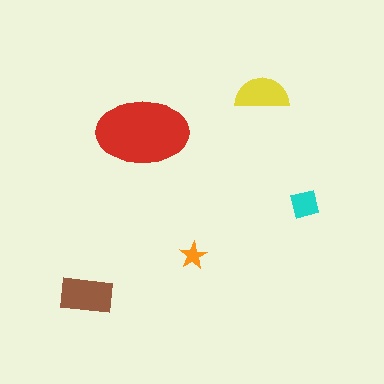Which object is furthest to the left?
The brown rectangle is leftmost.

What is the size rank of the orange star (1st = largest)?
5th.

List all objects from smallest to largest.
The orange star, the cyan square, the yellow semicircle, the brown rectangle, the red ellipse.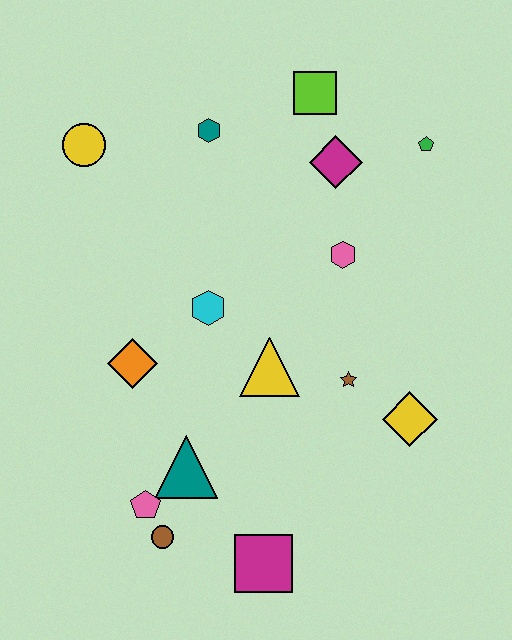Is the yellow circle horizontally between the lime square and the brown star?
No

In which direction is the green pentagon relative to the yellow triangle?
The green pentagon is above the yellow triangle.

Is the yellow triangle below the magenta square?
No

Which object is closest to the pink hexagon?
The magenta diamond is closest to the pink hexagon.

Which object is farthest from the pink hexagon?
The brown circle is farthest from the pink hexagon.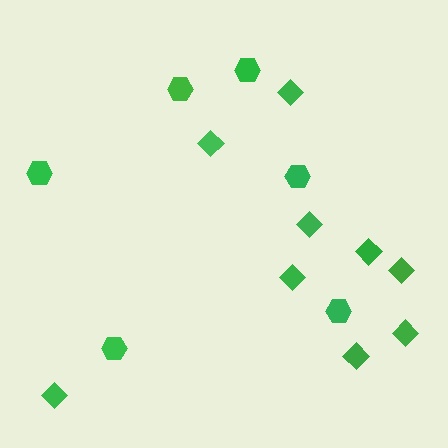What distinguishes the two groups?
There are 2 groups: one group of diamonds (9) and one group of hexagons (6).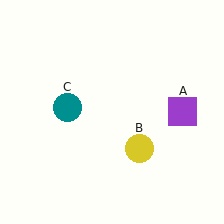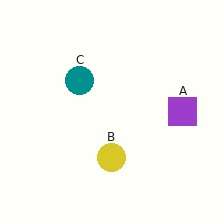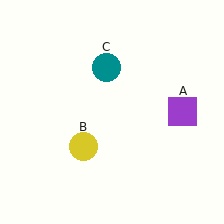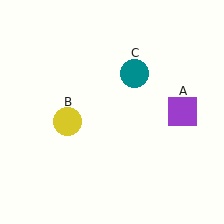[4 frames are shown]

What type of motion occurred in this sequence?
The yellow circle (object B), teal circle (object C) rotated clockwise around the center of the scene.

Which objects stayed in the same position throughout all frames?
Purple square (object A) remained stationary.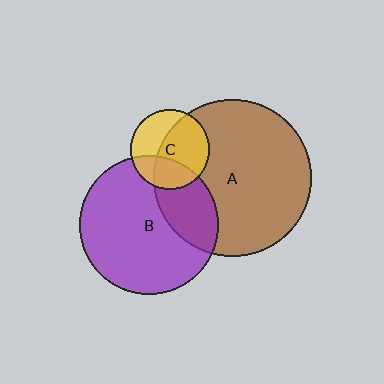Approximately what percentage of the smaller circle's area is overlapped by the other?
Approximately 60%.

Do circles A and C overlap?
Yes.